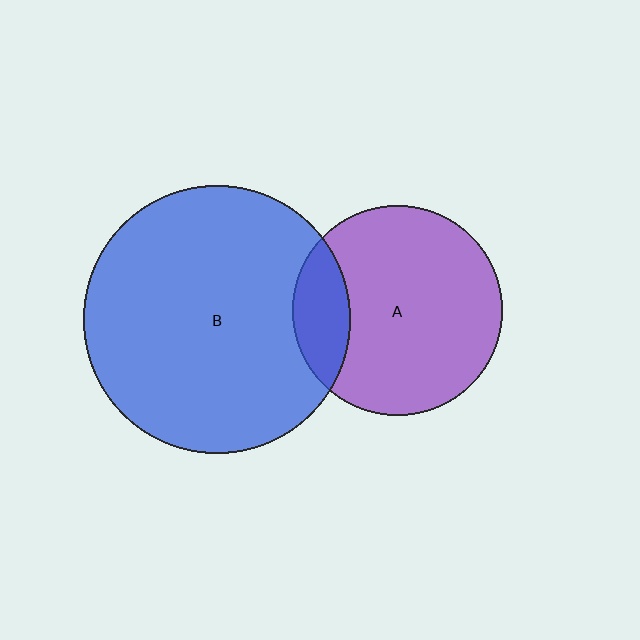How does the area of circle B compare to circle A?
Approximately 1.6 times.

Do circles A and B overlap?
Yes.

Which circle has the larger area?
Circle B (blue).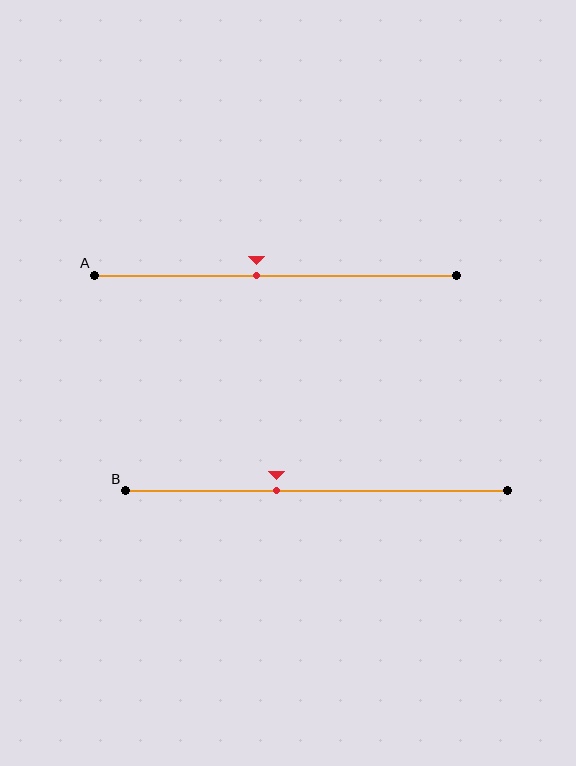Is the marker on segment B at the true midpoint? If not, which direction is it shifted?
No, the marker on segment B is shifted to the left by about 11% of the segment length.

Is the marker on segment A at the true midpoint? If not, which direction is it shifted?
No, the marker on segment A is shifted to the left by about 5% of the segment length.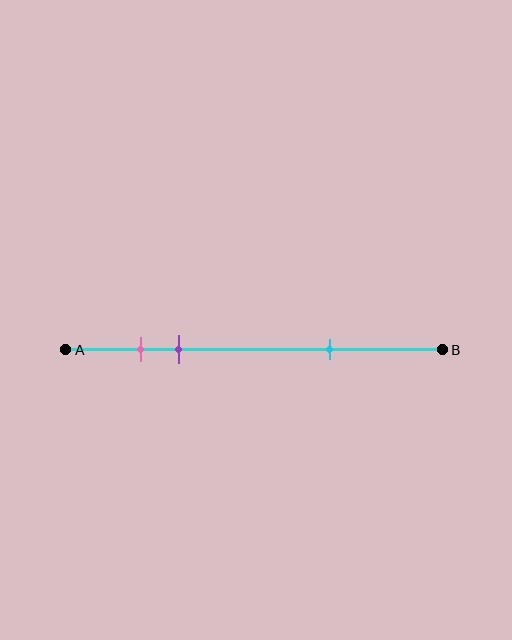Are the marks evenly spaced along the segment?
No, the marks are not evenly spaced.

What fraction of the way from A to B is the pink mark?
The pink mark is approximately 20% (0.2) of the way from A to B.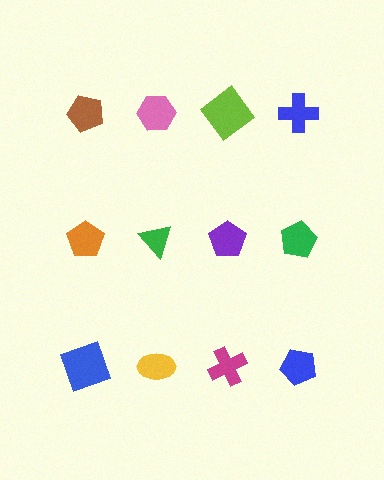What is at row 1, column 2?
A pink hexagon.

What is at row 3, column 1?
A blue square.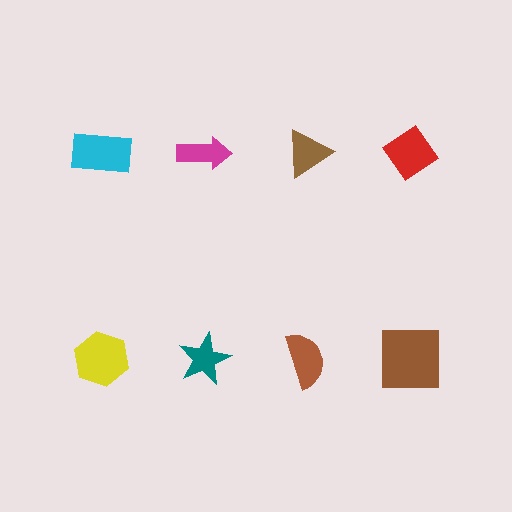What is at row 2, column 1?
A yellow hexagon.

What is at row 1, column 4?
A red diamond.